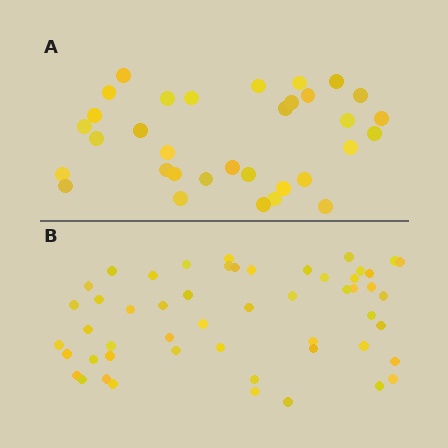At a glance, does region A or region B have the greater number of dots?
Region B (the bottom region) has more dots.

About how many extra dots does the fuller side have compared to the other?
Region B has approximately 20 more dots than region A.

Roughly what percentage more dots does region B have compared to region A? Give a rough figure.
About 60% more.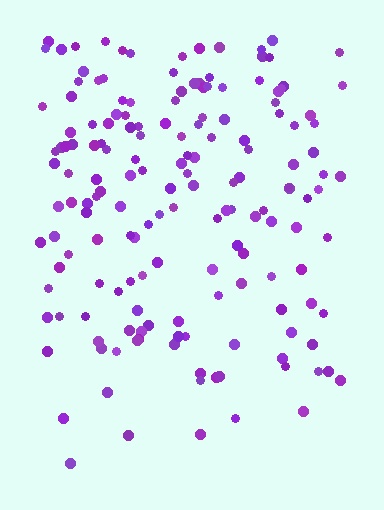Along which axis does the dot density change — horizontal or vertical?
Vertical.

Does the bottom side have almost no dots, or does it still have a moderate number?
Still a moderate number, just noticeably fewer than the top.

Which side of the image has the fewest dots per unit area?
The bottom.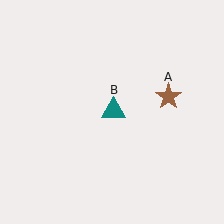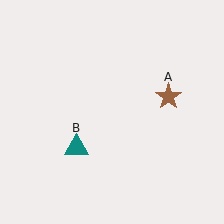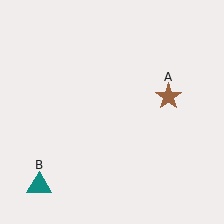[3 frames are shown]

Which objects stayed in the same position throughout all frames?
Brown star (object A) remained stationary.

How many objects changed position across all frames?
1 object changed position: teal triangle (object B).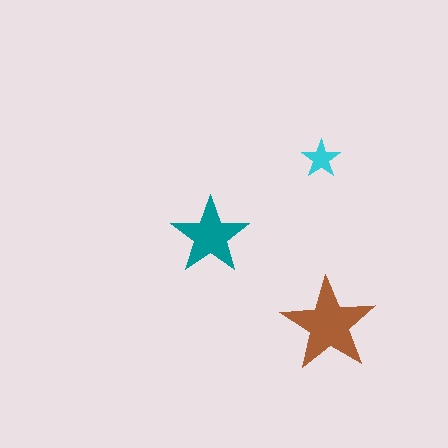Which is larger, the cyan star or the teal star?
The teal one.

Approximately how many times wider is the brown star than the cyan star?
About 2.5 times wider.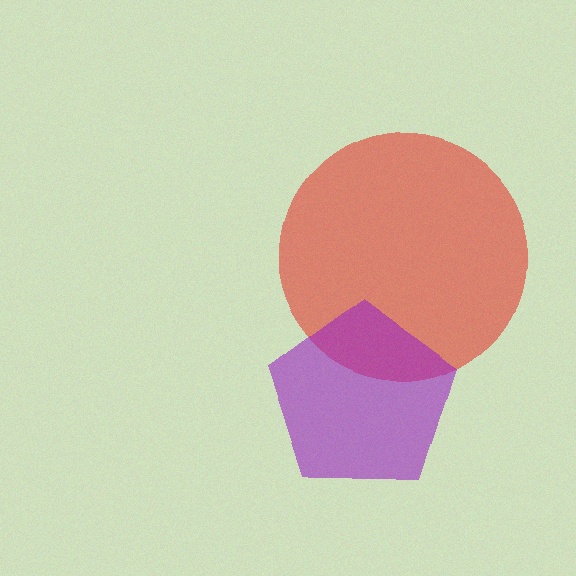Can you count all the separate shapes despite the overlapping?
Yes, there are 2 separate shapes.